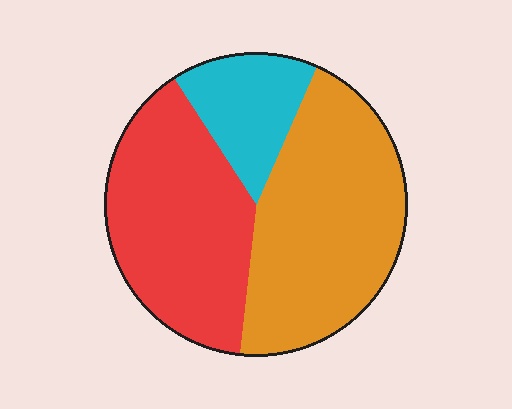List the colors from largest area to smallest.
From largest to smallest: orange, red, cyan.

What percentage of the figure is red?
Red takes up about two fifths (2/5) of the figure.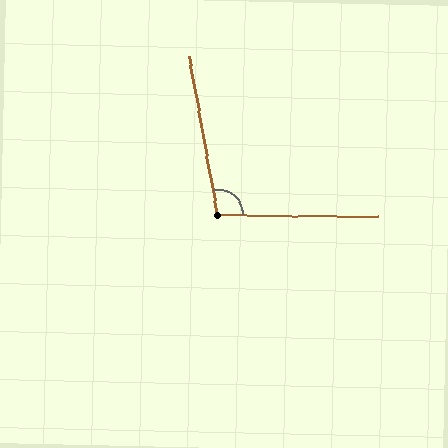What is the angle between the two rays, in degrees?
Approximately 101 degrees.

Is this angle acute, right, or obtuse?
It is obtuse.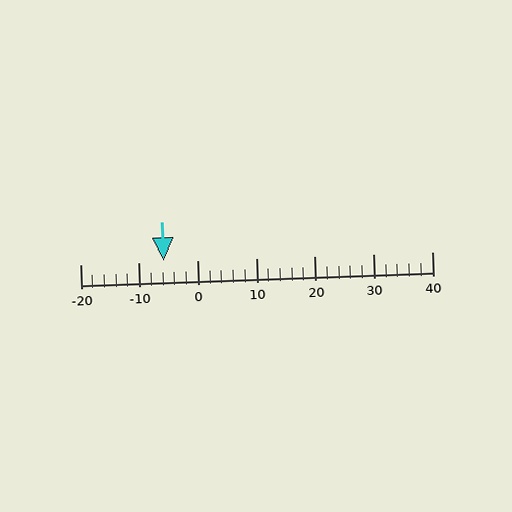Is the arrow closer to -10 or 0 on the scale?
The arrow is closer to -10.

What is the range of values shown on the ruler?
The ruler shows values from -20 to 40.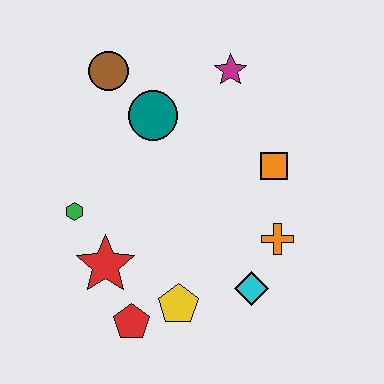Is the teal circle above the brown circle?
No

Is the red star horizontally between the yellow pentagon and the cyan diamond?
No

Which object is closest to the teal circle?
The brown circle is closest to the teal circle.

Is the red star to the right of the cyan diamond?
No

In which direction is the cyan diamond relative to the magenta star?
The cyan diamond is below the magenta star.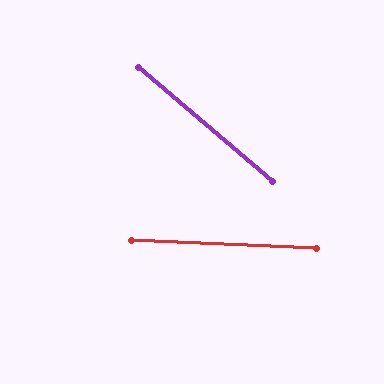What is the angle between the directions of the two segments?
Approximately 38 degrees.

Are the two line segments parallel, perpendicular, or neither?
Neither parallel nor perpendicular — they differ by about 38°.